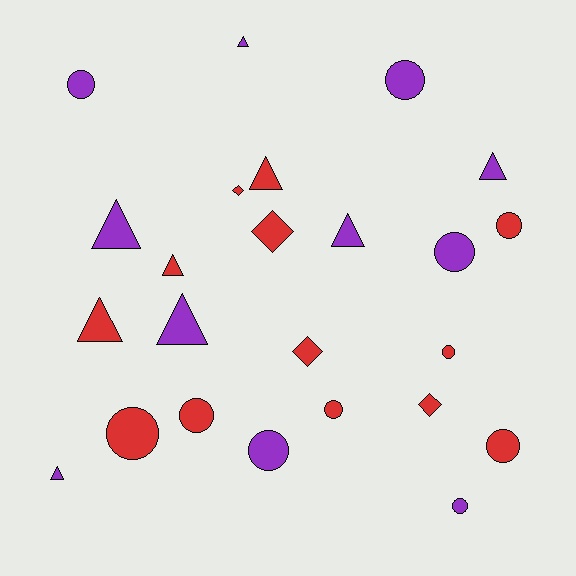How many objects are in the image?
There are 24 objects.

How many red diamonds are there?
There are 4 red diamonds.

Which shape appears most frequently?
Circle, with 11 objects.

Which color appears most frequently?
Red, with 13 objects.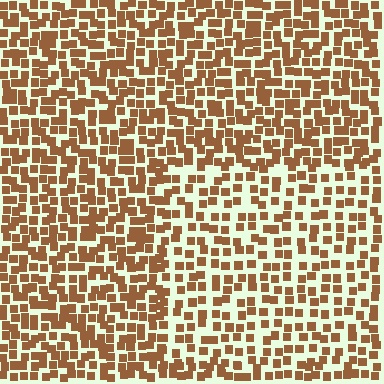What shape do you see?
I see a rectangle.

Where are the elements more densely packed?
The elements are more densely packed outside the rectangle boundary.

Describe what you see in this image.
The image contains small brown elements arranged at two different densities. A rectangle-shaped region is visible where the elements are less densely packed than the surrounding area.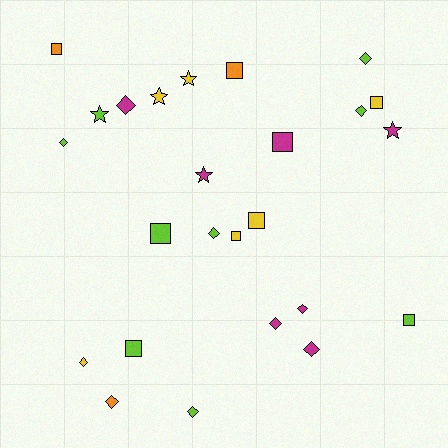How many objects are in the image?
There are 25 objects.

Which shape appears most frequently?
Diamond, with 11 objects.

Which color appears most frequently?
Lime, with 9 objects.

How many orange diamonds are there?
There is 1 orange diamond.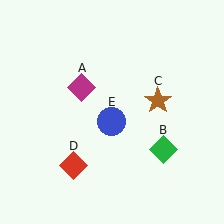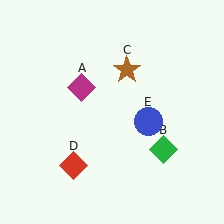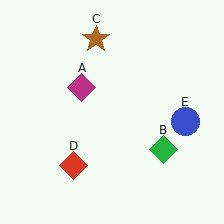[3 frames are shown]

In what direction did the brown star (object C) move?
The brown star (object C) moved up and to the left.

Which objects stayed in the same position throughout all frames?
Magenta diamond (object A) and green diamond (object B) and red diamond (object D) remained stationary.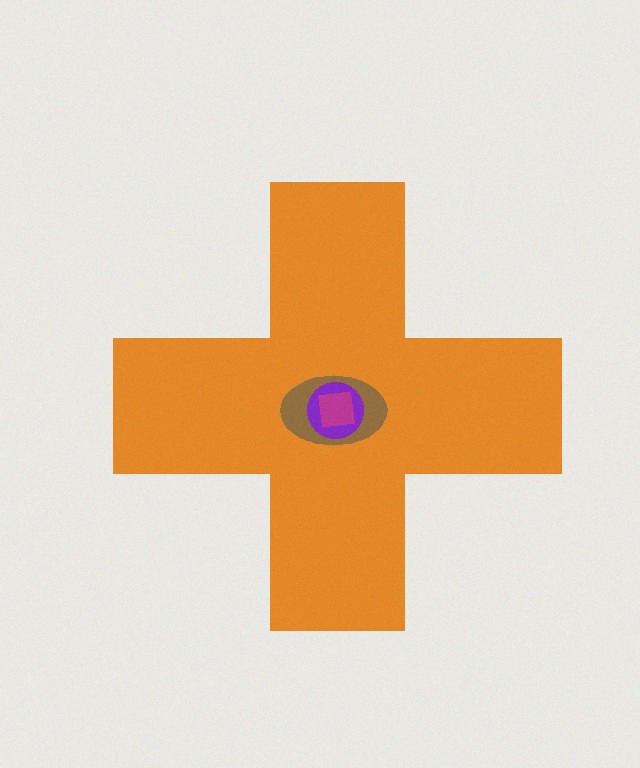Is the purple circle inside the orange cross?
Yes.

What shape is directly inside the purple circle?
The magenta square.